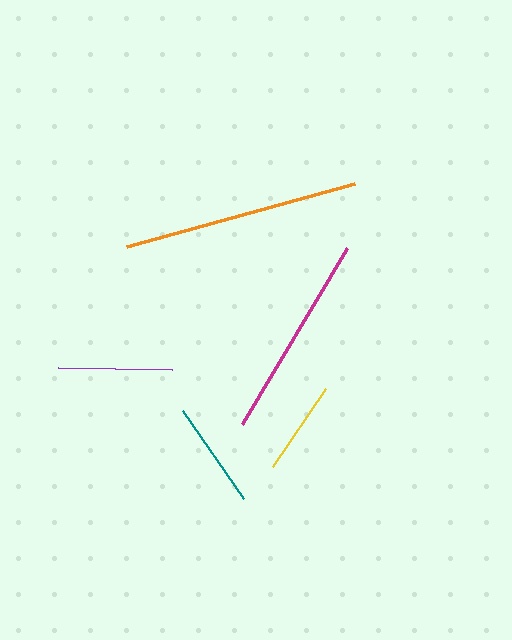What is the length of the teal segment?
The teal segment is approximately 107 pixels long.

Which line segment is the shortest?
The yellow line is the shortest at approximately 94 pixels.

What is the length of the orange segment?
The orange segment is approximately 237 pixels long.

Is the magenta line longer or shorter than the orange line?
The orange line is longer than the magenta line.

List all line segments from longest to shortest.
From longest to shortest: orange, magenta, purple, teal, yellow.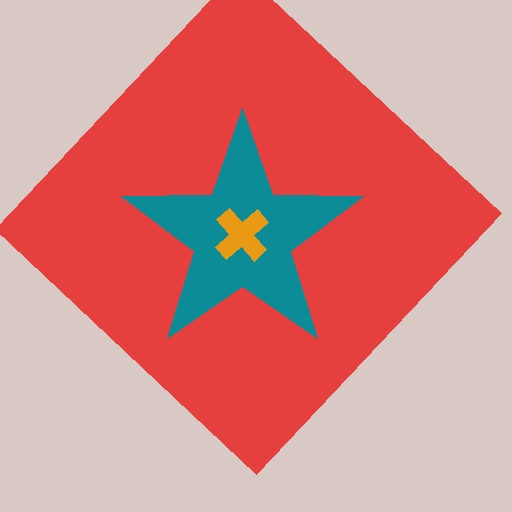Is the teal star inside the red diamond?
Yes.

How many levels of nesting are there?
3.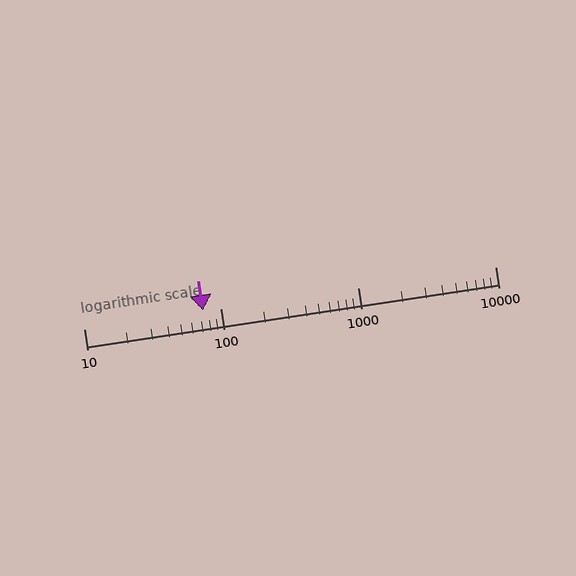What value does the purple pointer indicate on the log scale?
The pointer indicates approximately 74.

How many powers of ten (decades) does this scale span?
The scale spans 3 decades, from 10 to 10000.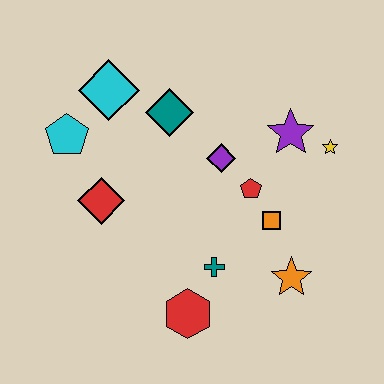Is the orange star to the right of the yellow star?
No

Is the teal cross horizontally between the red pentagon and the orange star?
No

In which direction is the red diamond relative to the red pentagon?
The red diamond is to the left of the red pentagon.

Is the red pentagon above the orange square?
Yes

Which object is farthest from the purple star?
The cyan pentagon is farthest from the purple star.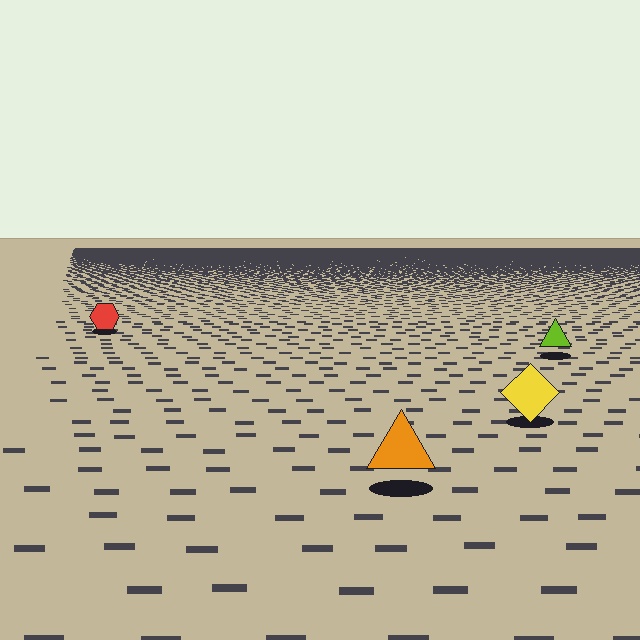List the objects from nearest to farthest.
From nearest to farthest: the orange triangle, the yellow diamond, the lime triangle, the red hexagon.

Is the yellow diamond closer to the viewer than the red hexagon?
Yes. The yellow diamond is closer — you can tell from the texture gradient: the ground texture is coarser near it.